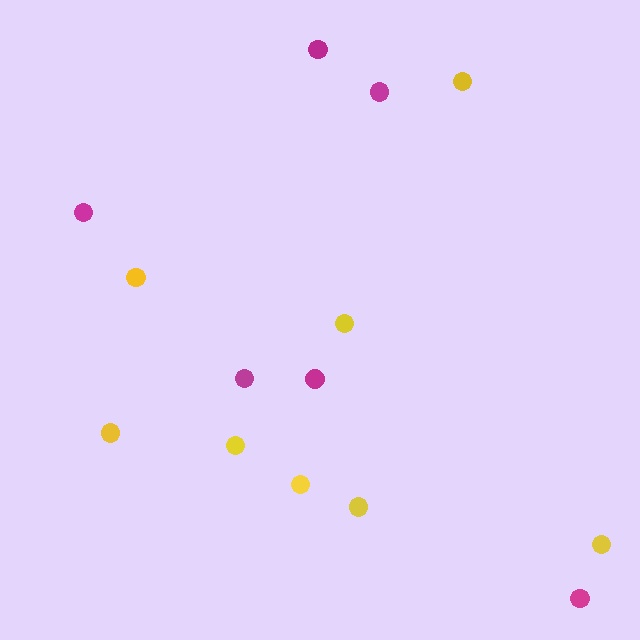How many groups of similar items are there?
There are 2 groups: one group of yellow circles (8) and one group of magenta circles (6).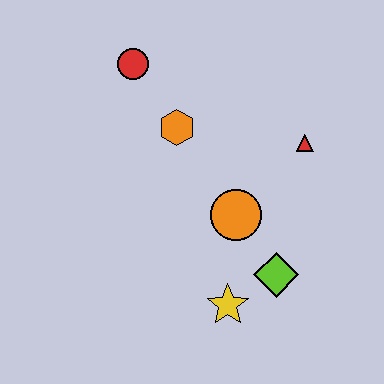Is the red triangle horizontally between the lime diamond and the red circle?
No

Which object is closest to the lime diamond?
The yellow star is closest to the lime diamond.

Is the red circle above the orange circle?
Yes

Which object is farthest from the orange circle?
The red circle is farthest from the orange circle.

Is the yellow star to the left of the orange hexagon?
No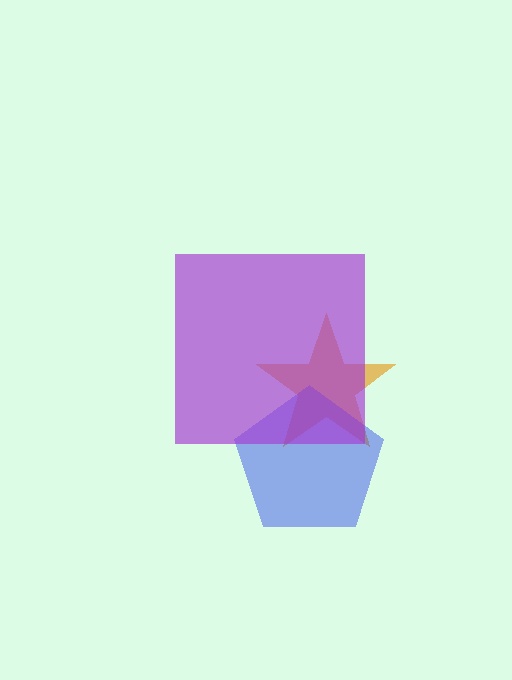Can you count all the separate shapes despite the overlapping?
Yes, there are 3 separate shapes.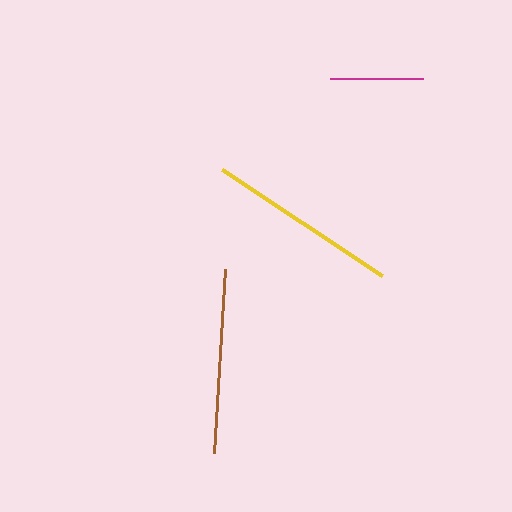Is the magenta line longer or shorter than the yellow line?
The yellow line is longer than the magenta line.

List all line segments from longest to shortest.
From longest to shortest: yellow, brown, magenta.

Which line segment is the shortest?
The magenta line is the shortest at approximately 92 pixels.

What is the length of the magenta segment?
The magenta segment is approximately 92 pixels long.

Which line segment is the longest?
The yellow line is the longest at approximately 191 pixels.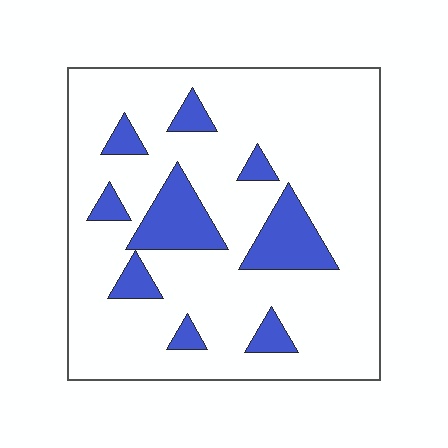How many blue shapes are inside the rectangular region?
9.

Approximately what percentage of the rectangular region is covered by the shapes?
Approximately 15%.